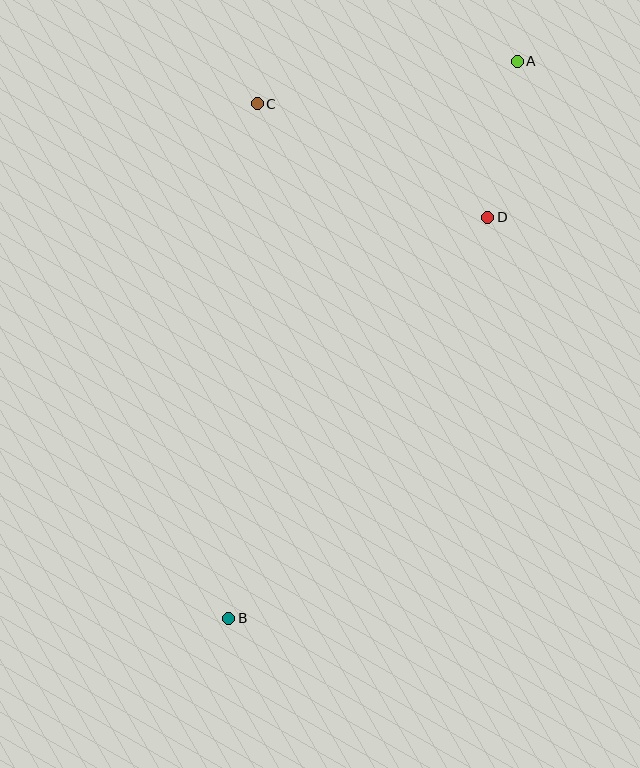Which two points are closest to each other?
Points A and D are closest to each other.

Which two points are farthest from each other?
Points A and B are farthest from each other.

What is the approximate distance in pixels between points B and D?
The distance between B and D is approximately 477 pixels.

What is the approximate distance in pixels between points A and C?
The distance between A and C is approximately 263 pixels.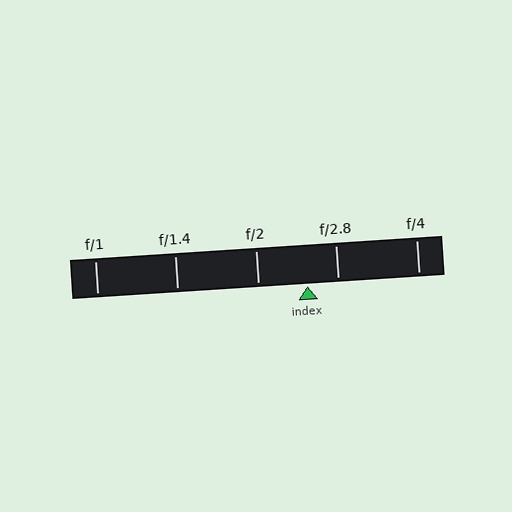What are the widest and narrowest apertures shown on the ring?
The widest aperture shown is f/1 and the narrowest is f/4.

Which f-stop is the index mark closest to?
The index mark is closest to f/2.8.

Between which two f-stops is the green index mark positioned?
The index mark is between f/2 and f/2.8.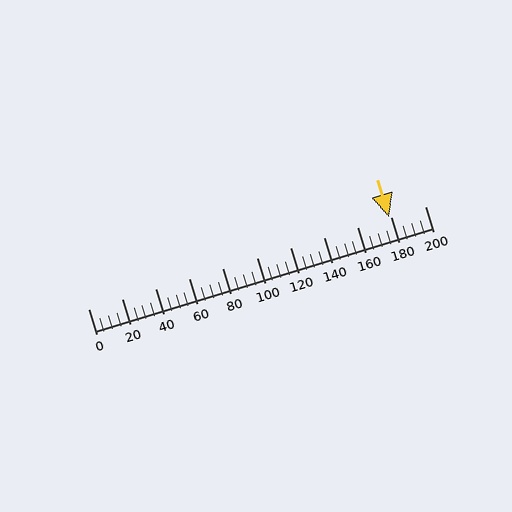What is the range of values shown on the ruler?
The ruler shows values from 0 to 200.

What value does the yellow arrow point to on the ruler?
The yellow arrow points to approximately 179.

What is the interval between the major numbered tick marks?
The major tick marks are spaced 20 units apart.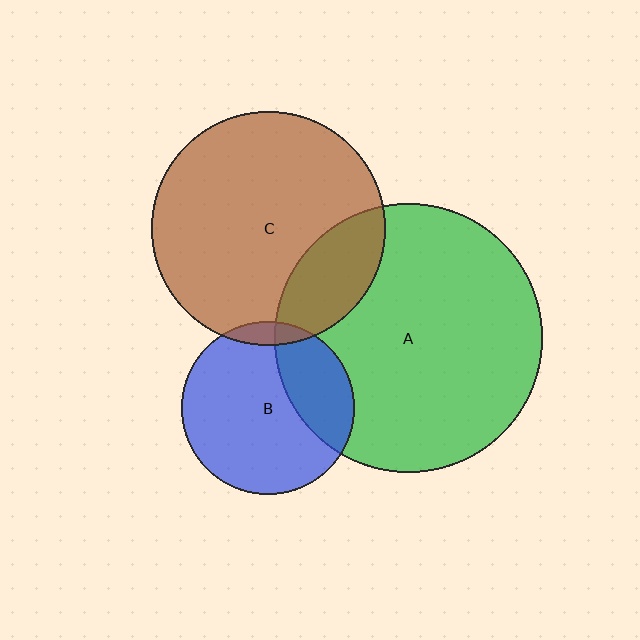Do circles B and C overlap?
Yes.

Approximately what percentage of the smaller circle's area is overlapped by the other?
Approximately 5%.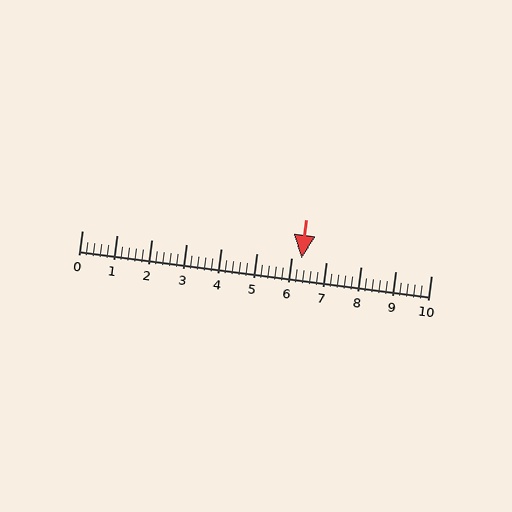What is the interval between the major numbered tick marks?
The major tick marks are spaced 1 units apart.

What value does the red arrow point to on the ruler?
The red arrow points to approximately 6.3.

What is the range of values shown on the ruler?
The ruler shows values from 0 to 10.